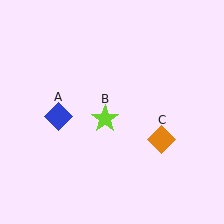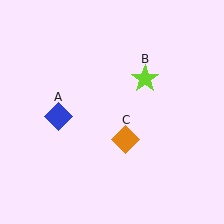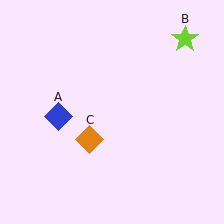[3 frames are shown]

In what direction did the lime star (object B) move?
The lime star (object B) moved up and to the right.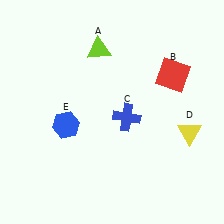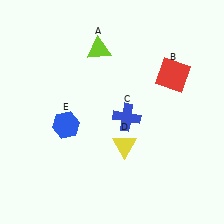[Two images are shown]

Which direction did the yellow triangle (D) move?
The yellow triangle (D) moved left.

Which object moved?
The yellow triangle (D) moved left.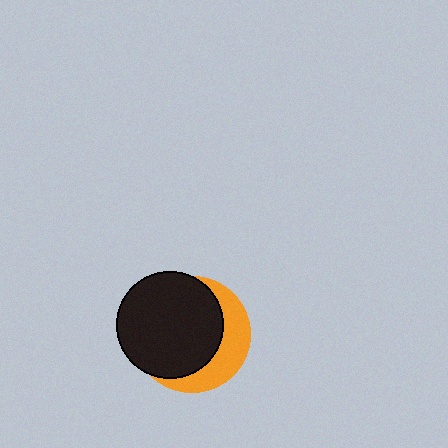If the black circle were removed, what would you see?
You would see the complete orange circle.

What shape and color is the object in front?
The object in front is a black circle.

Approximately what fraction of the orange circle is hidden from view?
Roughly 67% of the orange circle is hidden behind the black circle.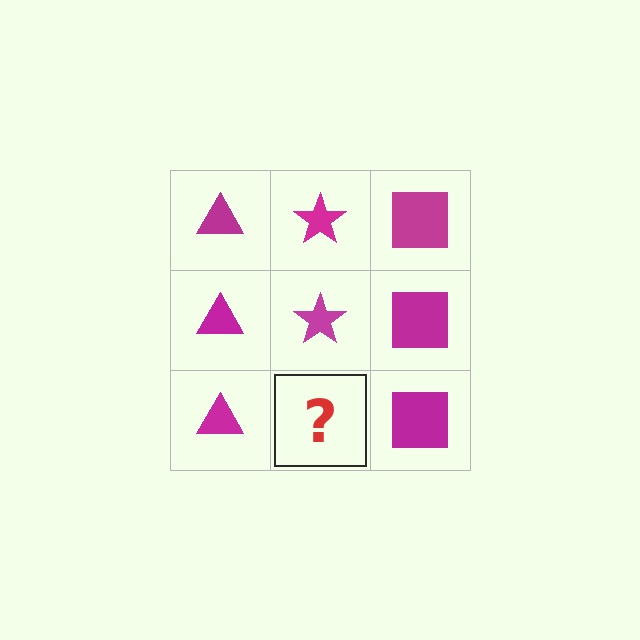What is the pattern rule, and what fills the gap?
The rule is that each column has a consistent shape. The gap should be filled with a magenta star.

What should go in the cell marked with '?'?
The missing cell should contain a magenta star.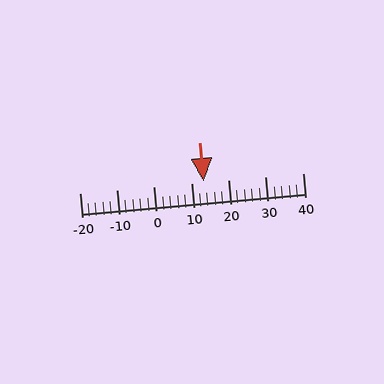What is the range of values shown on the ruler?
The ruler shows values from -20 to 40.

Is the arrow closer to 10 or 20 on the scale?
The arrow is closer to 10.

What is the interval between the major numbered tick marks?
The major tick marks are spaced 10 units apart.